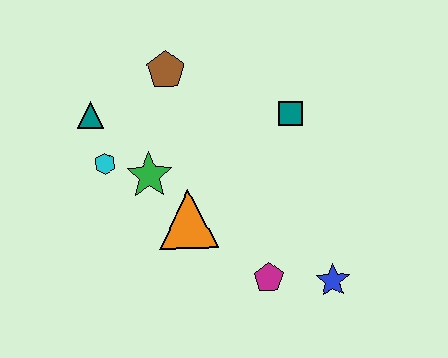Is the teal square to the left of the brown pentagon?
No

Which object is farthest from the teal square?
The teal triangle is farthest from the teal square.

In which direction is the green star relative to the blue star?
The green star is to the left of the blue star.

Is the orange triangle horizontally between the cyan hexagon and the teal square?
Yes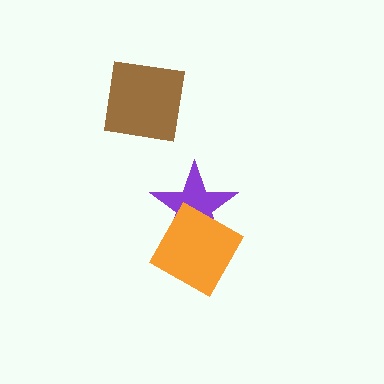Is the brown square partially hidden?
No, no other shape covers it.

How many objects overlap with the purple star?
1 object overlaps with the purple star.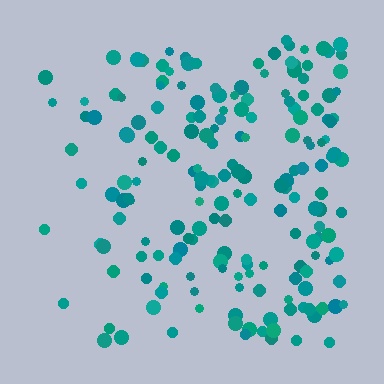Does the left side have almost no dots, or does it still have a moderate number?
Still a moderate number, just noticeably fewer than the right.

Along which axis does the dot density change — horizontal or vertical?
Horizontal.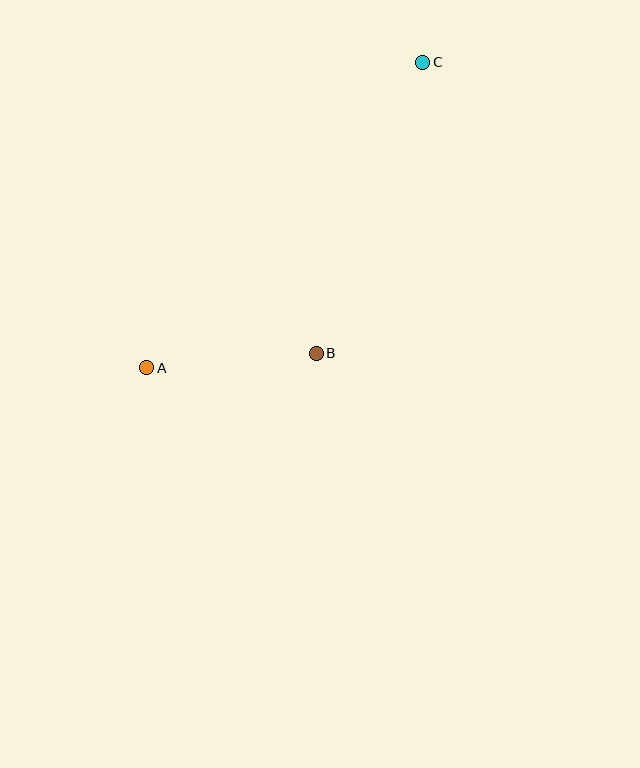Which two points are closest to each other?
Points A and B are closest to each other.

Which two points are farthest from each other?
Points A and C are farthest from each other.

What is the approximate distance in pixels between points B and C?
The distance between B and C is approximately 310 pixels.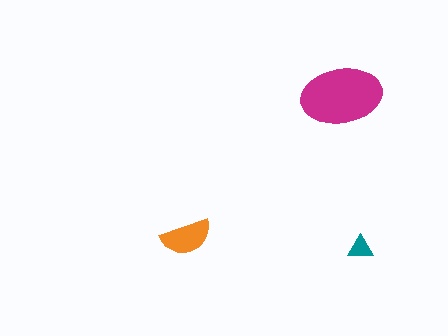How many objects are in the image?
There are 3 objects in the image.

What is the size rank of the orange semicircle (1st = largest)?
2nd.